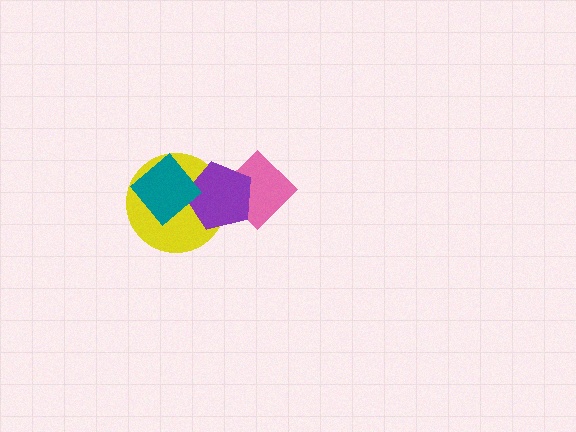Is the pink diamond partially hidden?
Yes, it is partially covered by another shape.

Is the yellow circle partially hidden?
Yes, it is partially covered by another shape.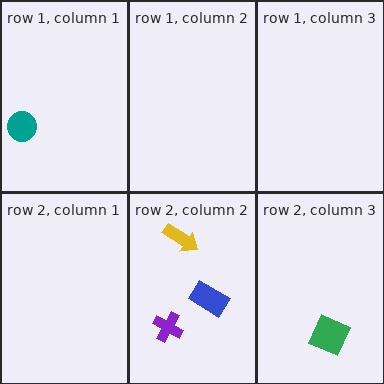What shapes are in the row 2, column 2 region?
The purple cross, the blue rectangle, the yellow arrow.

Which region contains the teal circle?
The row 1, column 1 region.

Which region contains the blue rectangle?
The row 2, column 2 region.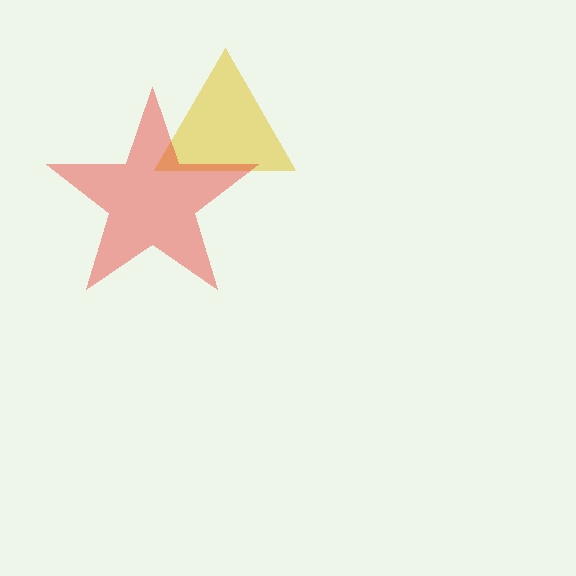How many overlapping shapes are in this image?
There are 2 overlapping shapes in the image.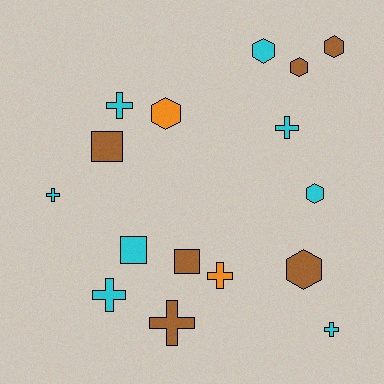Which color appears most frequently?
Cyan, with 8 objects.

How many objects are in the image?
There are 16 objects.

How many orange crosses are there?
There is 1 orange cross.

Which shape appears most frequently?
Cross, with 7 objects.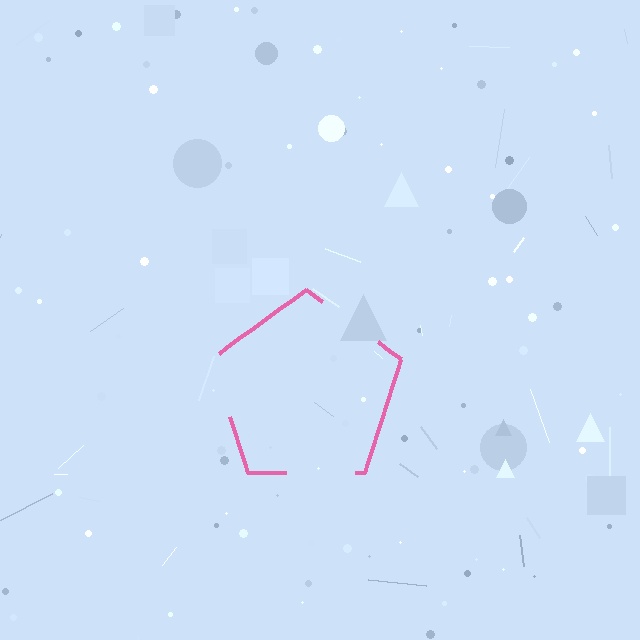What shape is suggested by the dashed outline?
The dashed outline suggests a pentagon.